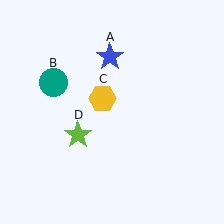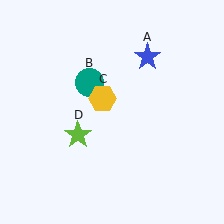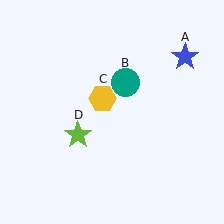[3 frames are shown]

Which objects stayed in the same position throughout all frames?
Yellow hexagon (object C) and lime star (object D) remained stationary.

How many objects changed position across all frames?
2 objects changed position: blue star (object A), teal circle (object B).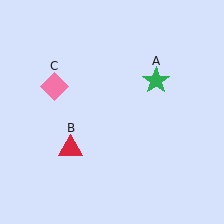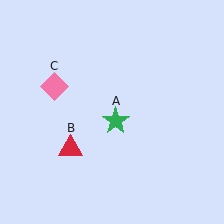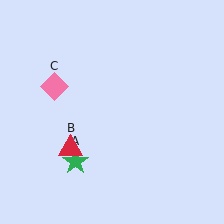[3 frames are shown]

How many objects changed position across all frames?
1 object changed position: green star (object A).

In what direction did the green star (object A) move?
The green star (object A) moved down and to the left.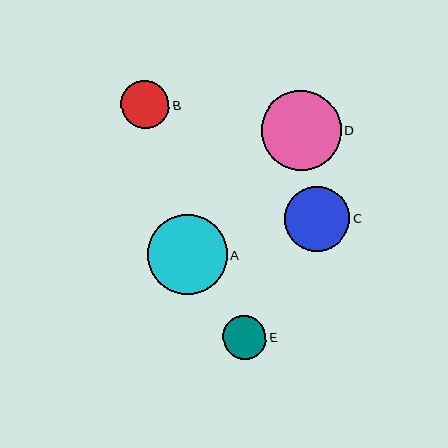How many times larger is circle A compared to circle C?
Circle A is approximately 1.2 times the size of circle C.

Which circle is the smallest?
Circle E is the smallest with a size of approximately 43 pixels.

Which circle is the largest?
Circle D is the largest with a size of approximately 80 pixels.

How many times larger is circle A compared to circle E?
Circle A is approximately 1.8 times the size of circle E.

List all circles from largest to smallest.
From largest to smallest: D, A, C, B, E.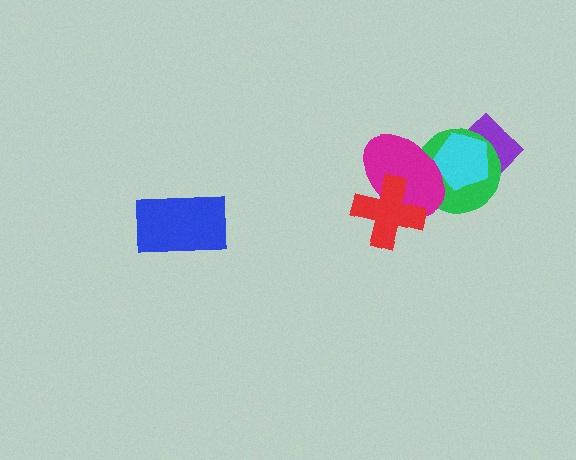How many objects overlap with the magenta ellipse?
3 objects overlap with the magenta ellipse.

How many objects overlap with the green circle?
3 objects overlap with the green circle.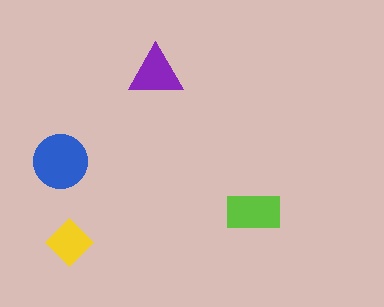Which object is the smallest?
The yellow diamond.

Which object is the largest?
The blue circle.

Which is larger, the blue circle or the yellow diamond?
The blue circle.